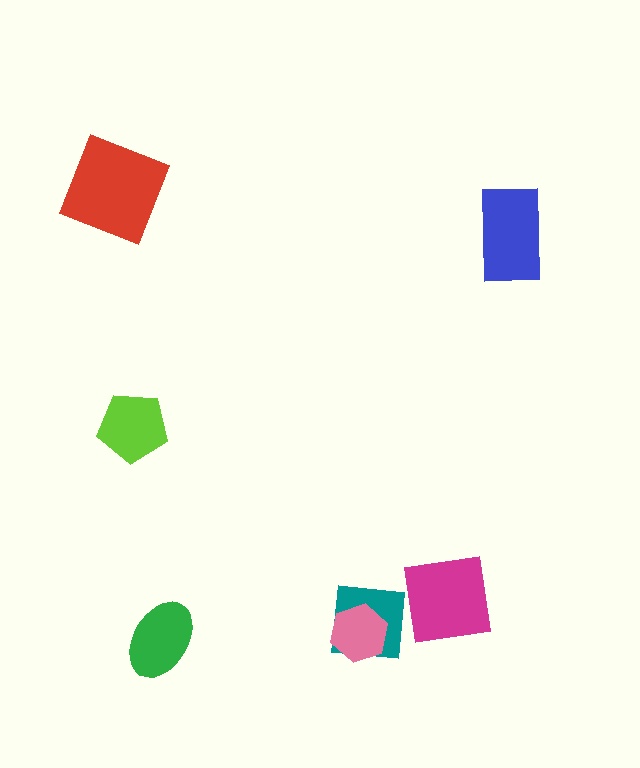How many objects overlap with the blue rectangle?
0 objects overlap with the blue rectangle.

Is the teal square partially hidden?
Yes, it is partially covered by another shape.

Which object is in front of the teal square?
The pink hexagon is in front of the teal square.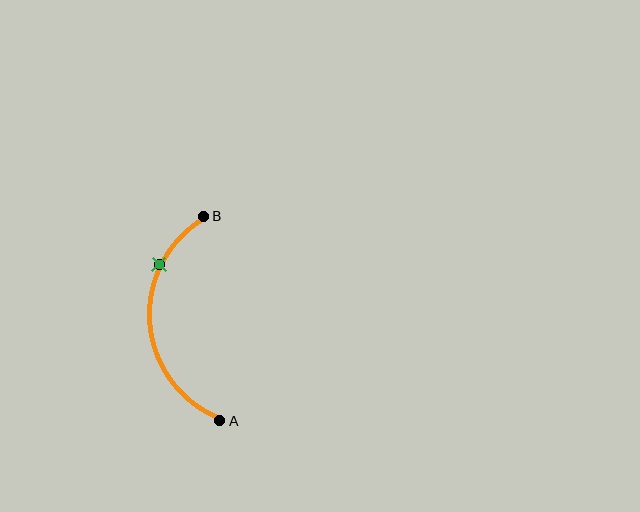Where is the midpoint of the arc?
The arc midpoint is the point on the curve farthest from the straight line joining A and B. It sits to the left of that line.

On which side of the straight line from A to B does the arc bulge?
The arc bulges to the left of the straight line connecting A and B.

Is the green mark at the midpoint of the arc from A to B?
No. The green mark lies on the arc but is closer to endpoint B. The arc midpoint would be at the point on the curve equidistant along the arc from both A and B.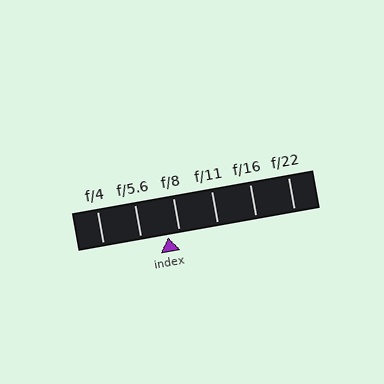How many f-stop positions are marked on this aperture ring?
There are 6 f-stop positions marked.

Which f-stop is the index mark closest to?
The index mark is closest to f/8.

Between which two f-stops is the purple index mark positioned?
The index mark is between f/5.6 and f/8.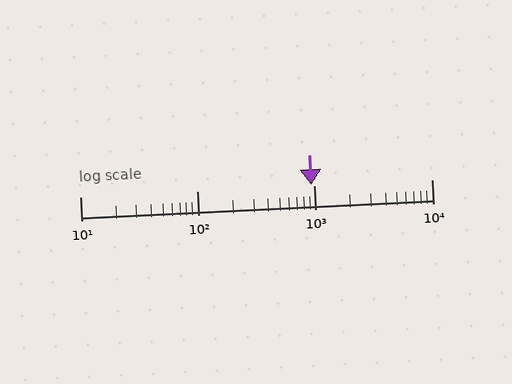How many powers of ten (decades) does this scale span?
The scale spans 3 decades, from 10 to 10000.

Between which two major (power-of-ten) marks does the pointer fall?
The pointer is between 100 and 1000.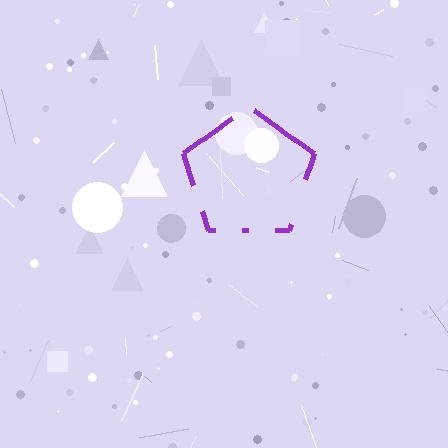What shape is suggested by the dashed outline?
The dashed outline suggests a pentagon.